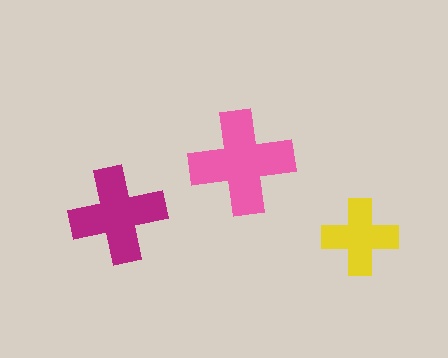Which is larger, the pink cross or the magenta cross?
The pink one.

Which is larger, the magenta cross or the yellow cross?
The magenta one.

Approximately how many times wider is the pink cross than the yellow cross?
About 1.5 times wider.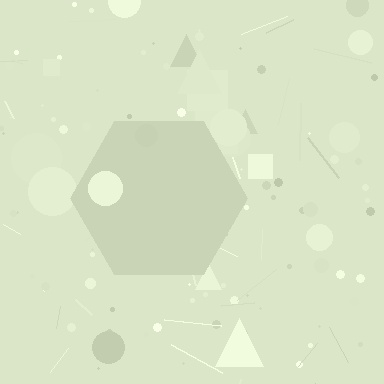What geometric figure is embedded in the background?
A hexagon is embedded in the background.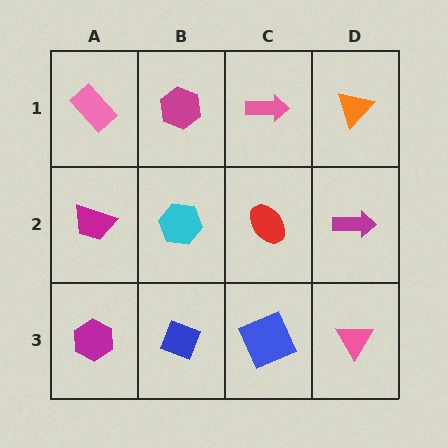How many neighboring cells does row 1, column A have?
2.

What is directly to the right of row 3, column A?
A blue diamond.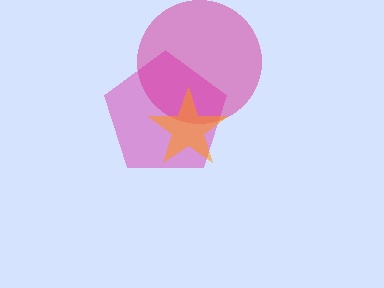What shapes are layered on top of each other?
The layered shapes are: a pink circle, a magenta pentagon, an orange star.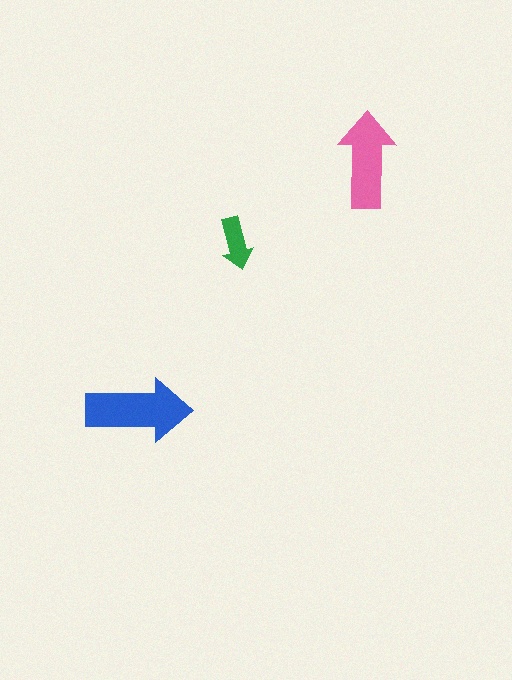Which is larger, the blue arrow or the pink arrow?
The blue one.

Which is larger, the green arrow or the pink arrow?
The pink one.